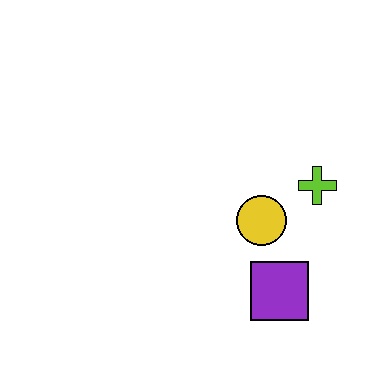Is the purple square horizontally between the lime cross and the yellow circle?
Yes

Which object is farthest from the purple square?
The lime cross is farthest from the purple square.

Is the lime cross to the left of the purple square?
No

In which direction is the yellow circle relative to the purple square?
The yellow circle is above the purple square.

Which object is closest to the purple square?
The yellow circle is closest to the purple square.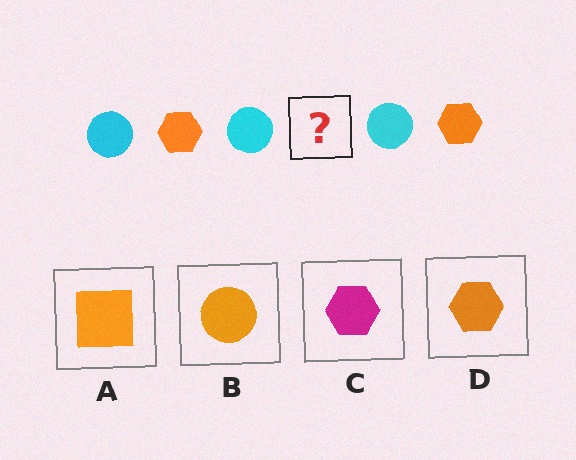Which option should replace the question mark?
Option D.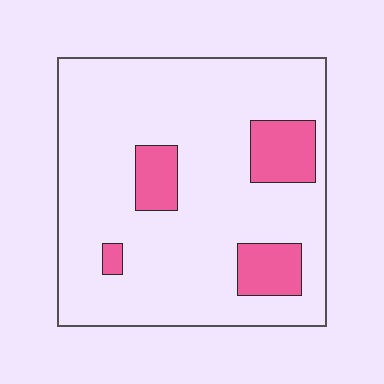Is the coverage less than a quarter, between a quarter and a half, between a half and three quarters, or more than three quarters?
Less than a quarter.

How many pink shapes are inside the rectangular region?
4.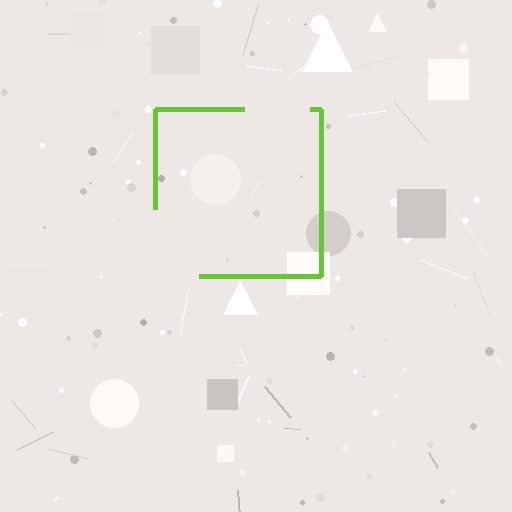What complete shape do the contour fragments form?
The contour fragments form a square.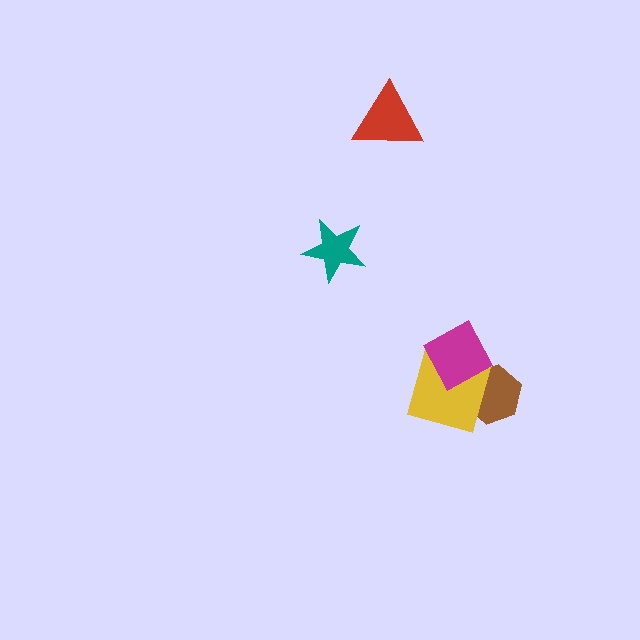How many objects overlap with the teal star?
0 objects overlap with the teal star.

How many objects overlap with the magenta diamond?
2 objects overlap with the magenta diamond.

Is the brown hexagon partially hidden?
Yes, it is partially covered by another shape.